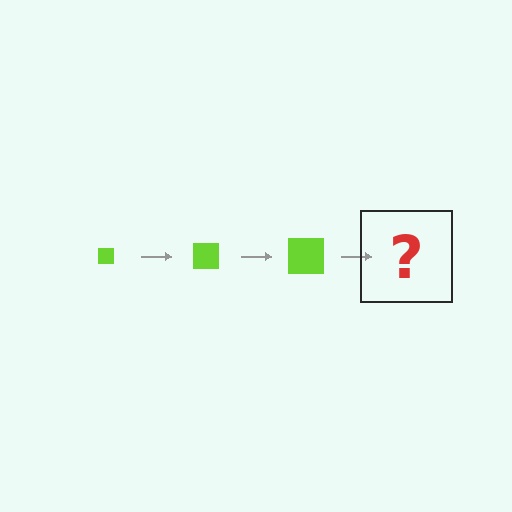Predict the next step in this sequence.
The next step is a lime square, larger than the previous one.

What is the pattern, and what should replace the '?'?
The pattern is that the square gets progressively larger each step. The '?' should be a lime square, larger than the previous one.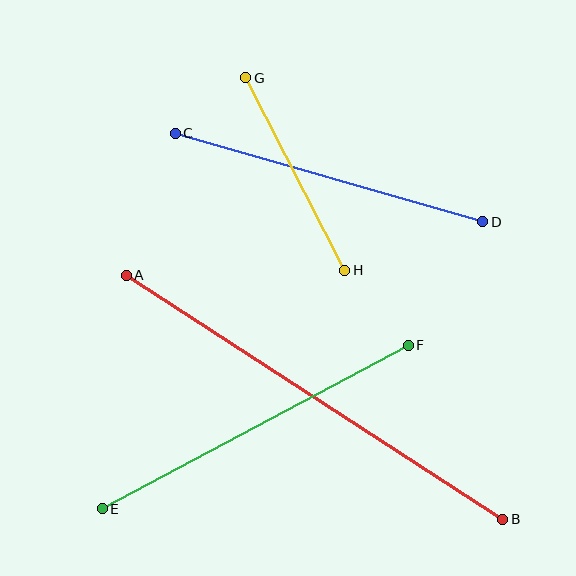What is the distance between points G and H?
The distance is approximately 217 pixels.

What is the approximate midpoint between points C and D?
The midpoint is at approximately (329, 177) pixels.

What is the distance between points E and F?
The distance is approximately 347 pixels.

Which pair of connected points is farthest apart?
Points A and B are farthest apart.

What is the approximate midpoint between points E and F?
The midpoint is at approximately (255, 427) pixels.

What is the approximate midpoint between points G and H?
The midpoint is at approximately (295, 174) pixels.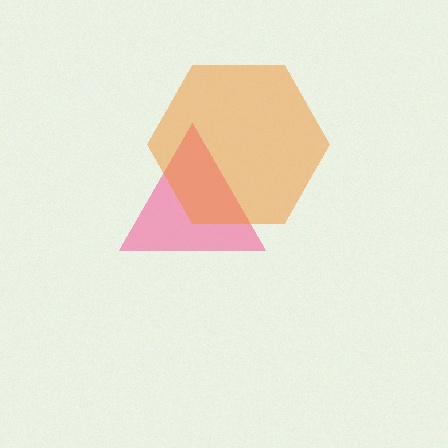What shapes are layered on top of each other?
The layered shapes are: a pink triangle, an orange hexagon.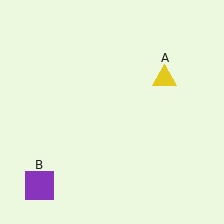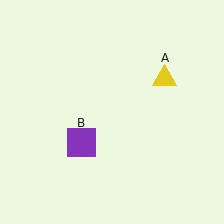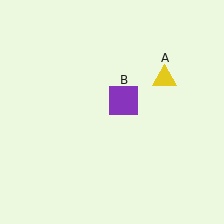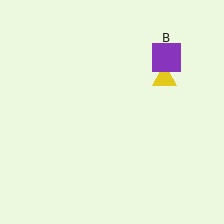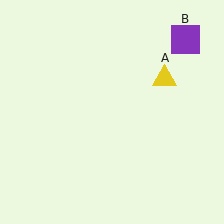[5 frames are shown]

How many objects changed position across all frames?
1 object changed position: purple square (object B).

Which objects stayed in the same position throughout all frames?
Yellow triangle (object A) remained stationary.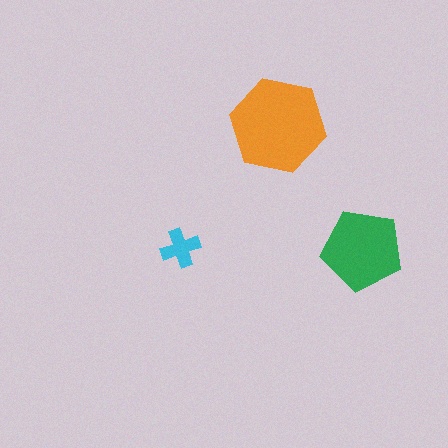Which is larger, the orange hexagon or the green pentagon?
The orange hexagon.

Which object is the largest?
The orange hexagon.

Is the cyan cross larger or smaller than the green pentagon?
Smaller.